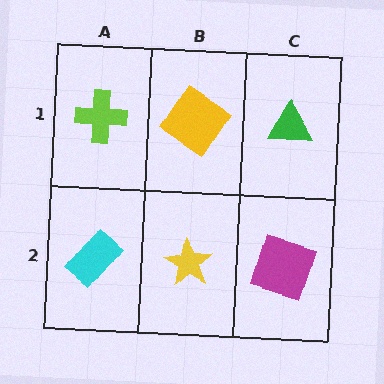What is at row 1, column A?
A lime cross.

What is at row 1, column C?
A green triangle.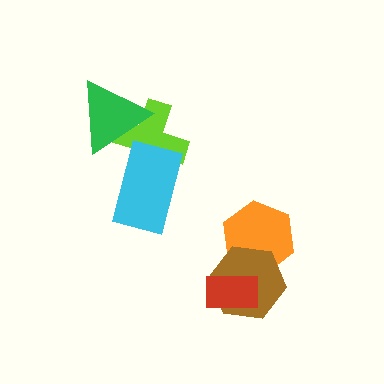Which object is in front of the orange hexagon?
The brown hexagon is in front of the orange hexagon.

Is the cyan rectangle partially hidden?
No, no other shape covers it.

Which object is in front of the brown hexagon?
The red rectangle is in front of the brown hexagon.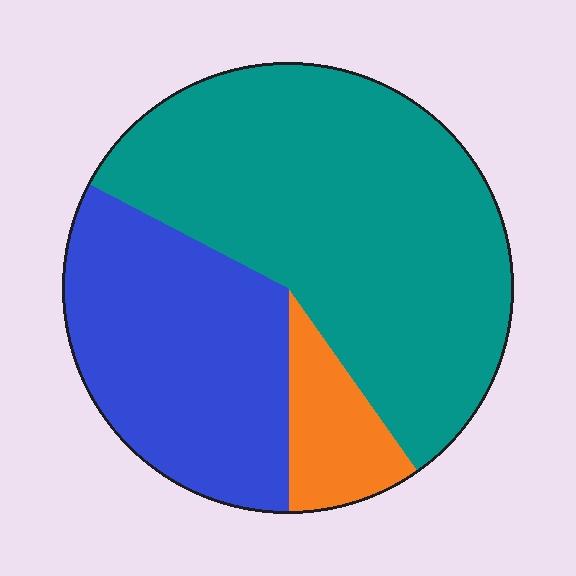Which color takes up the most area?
Teal, at roughly 60%.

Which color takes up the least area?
Orange, at roughly 10%.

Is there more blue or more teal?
Teal.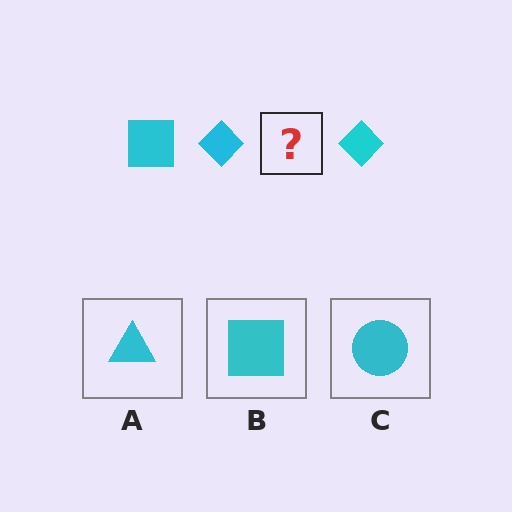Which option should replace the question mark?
Option B.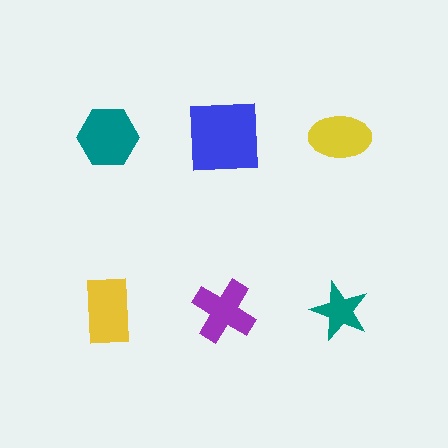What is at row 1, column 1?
A teal hexagon.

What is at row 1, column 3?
A yellow ellipse.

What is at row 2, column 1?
A yellow rectangle.